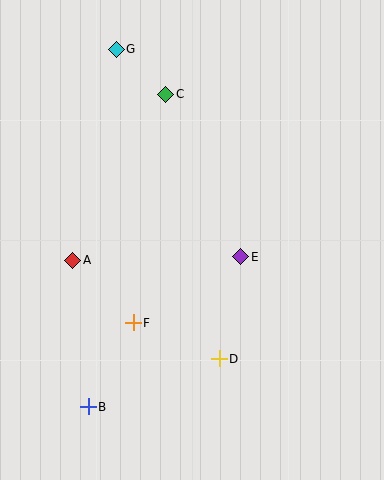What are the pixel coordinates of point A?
Point A is at (73, 260).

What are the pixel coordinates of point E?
Point E is at (241, 257).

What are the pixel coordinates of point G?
Point G is at (116, 49).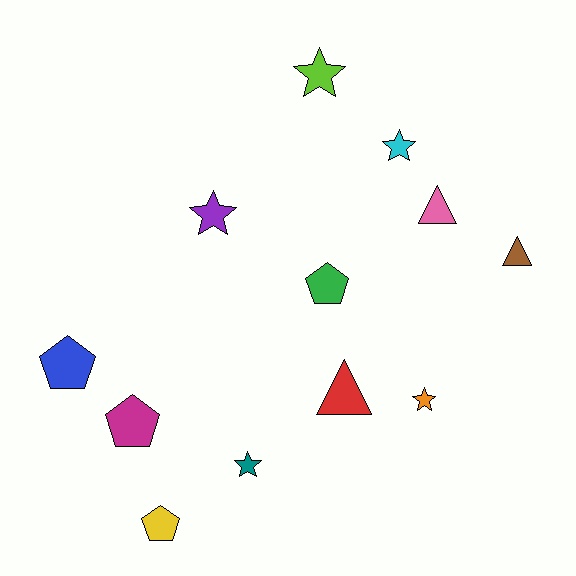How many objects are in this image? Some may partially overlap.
There are 12 objects.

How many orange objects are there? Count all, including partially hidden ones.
There is 1 orange object.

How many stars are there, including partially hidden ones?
There are 5 stars.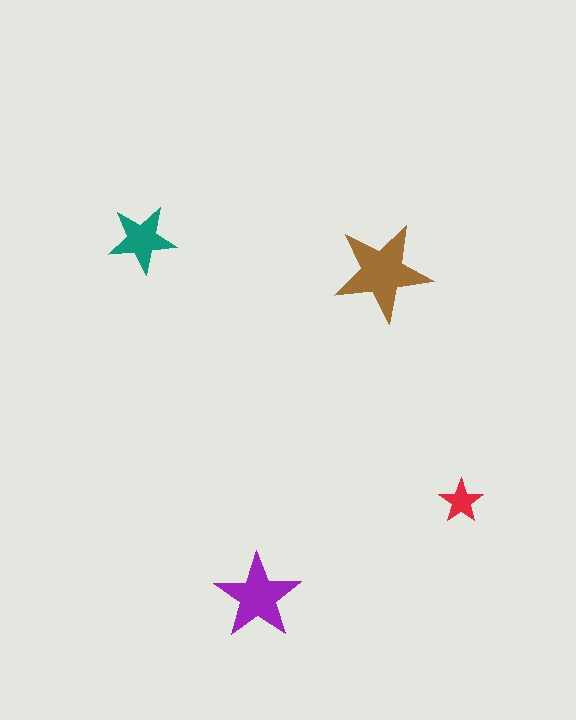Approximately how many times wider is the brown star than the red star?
About 2 times wider.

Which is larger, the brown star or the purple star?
The brown one.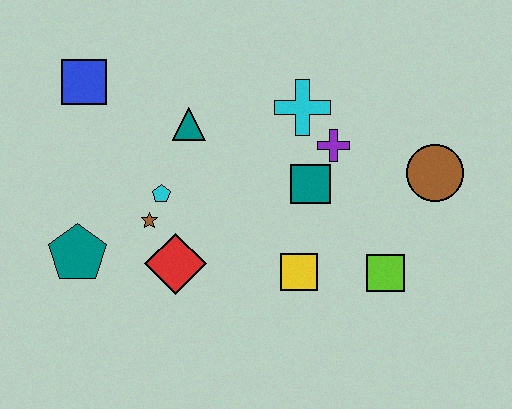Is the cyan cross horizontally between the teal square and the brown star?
Yes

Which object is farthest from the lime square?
The blue square is farthest from the lime square.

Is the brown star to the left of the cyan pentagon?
Yes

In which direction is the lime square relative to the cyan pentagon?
The lime square is to the right of the cyan pentagon.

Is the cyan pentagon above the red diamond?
Yes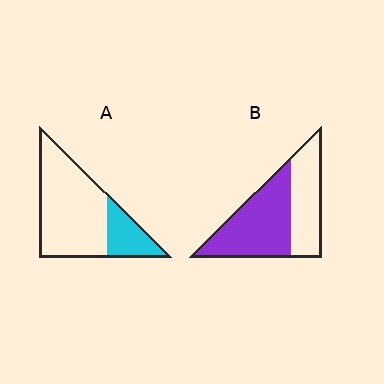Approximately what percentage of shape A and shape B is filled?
A is approximately 25% and B is approximately 60%.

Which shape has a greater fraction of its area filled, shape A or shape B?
Shape B.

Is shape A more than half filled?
No.